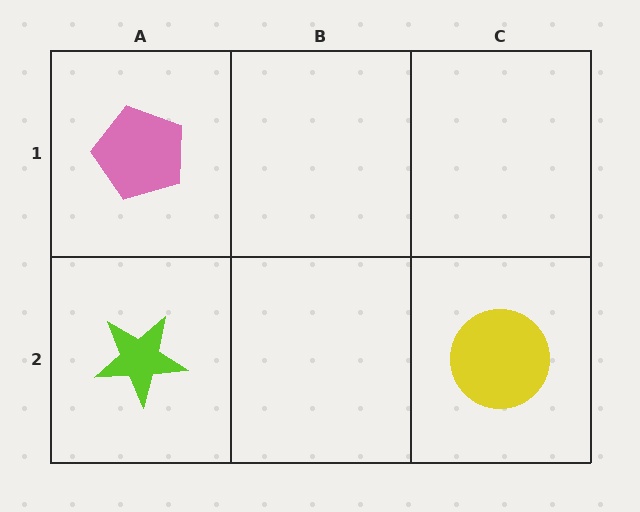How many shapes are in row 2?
2 shapes.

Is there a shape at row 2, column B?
No, that cell is empty.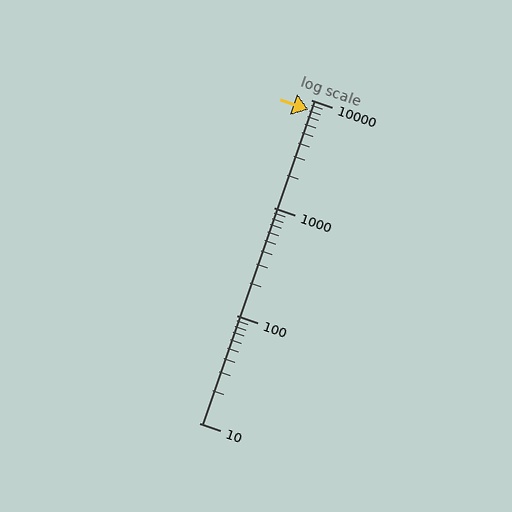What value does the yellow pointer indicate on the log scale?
The pointer indicates approximately 8100.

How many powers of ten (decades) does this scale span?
The scale spans 3 decades, from 10 to 10000.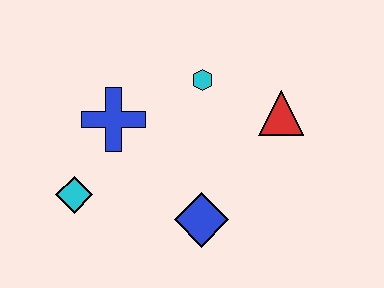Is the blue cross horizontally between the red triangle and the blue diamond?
No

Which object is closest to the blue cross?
The cyan diamond is closest to the blue cross.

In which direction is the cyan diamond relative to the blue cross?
The cyan diamond is below the blue cross.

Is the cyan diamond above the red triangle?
No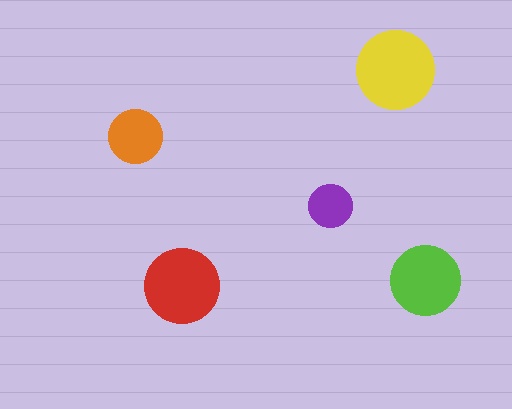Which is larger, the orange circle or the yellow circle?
The yellow one.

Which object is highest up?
The yellow circle is topmost.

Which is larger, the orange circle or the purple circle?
The orange one.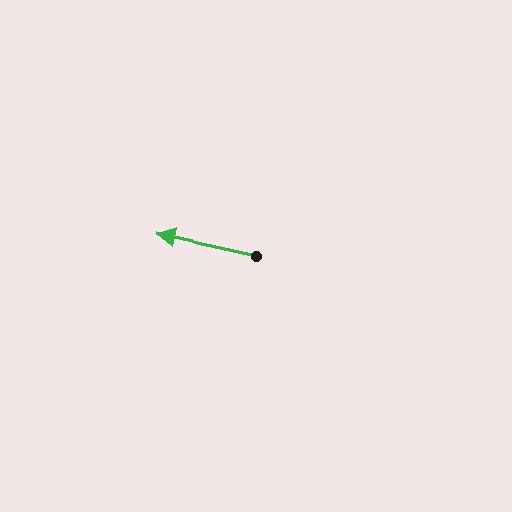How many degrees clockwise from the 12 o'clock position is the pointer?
Approximately 282 degrees.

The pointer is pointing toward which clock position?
Roughly 9 o'clock.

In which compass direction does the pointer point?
West.